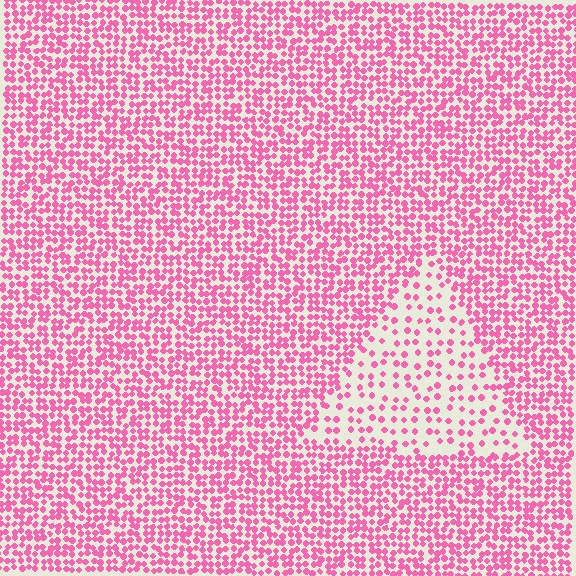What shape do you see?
I see a triangle.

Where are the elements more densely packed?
The elements are more densely packed outside the triangle boundary.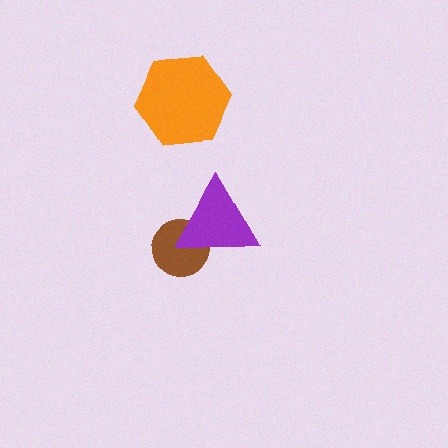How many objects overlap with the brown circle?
1 object overlaps with the brown circle.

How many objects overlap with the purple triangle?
1 object overlaps with the purple triangle.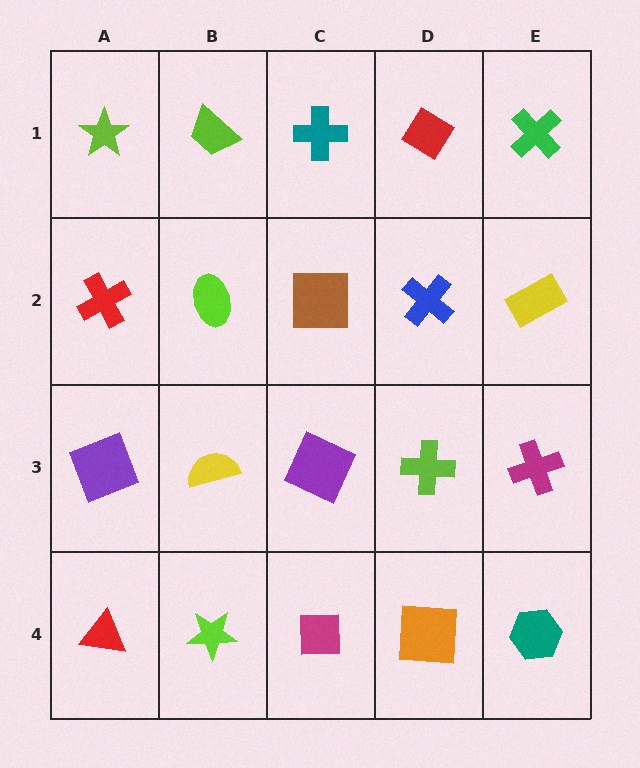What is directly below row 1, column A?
A red cross.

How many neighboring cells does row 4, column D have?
3.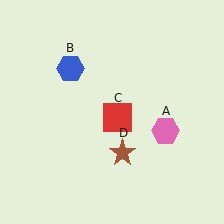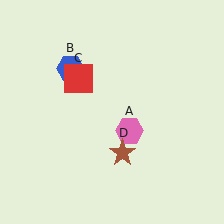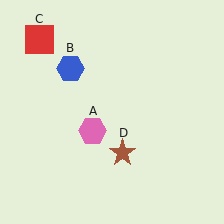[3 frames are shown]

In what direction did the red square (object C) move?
The red square (object C) moved up and to the left.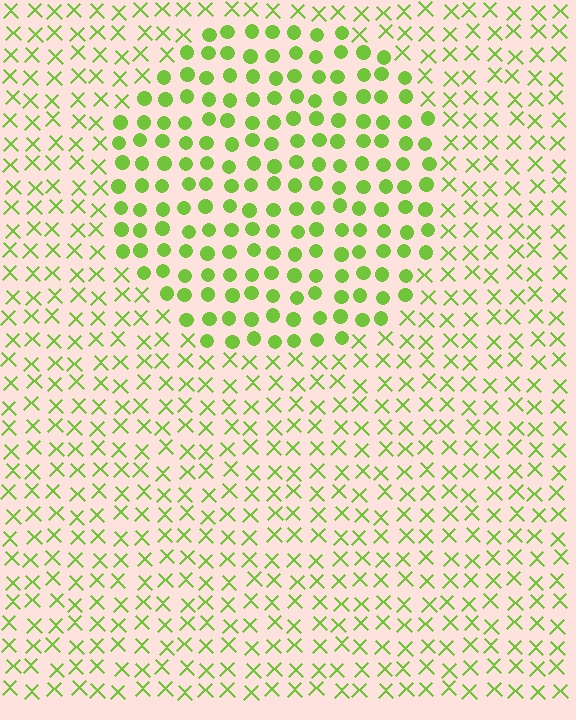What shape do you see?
I see a circle.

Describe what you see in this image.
The image is filled with small lime elements arranged in a uniform grid. A circle-shaped region contains circles, while the surrounding area contains X marks. The boundary is defined purely by the change in element shape.